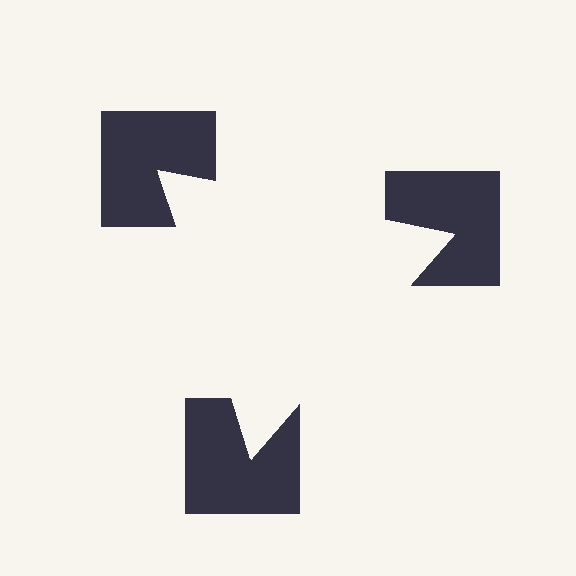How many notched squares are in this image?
There are 3 — one at each vertex of the illusory triangle.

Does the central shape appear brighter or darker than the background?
It typically appears slightly brighter than the background, even though no actual brightness change is drawn.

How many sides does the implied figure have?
3 sides.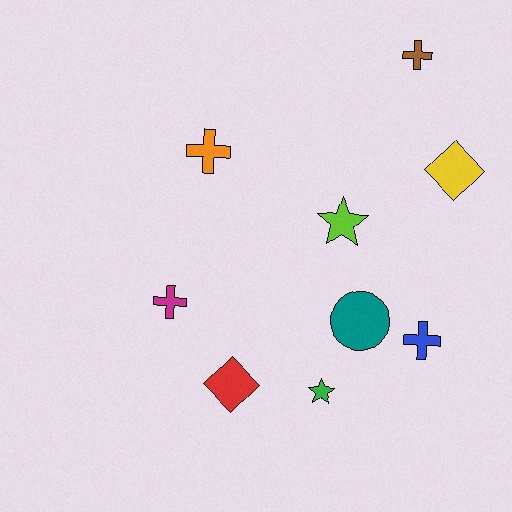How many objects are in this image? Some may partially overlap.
There are 9 objects.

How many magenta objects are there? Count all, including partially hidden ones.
There is 1 magenta object.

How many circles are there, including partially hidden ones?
There is 1 circle.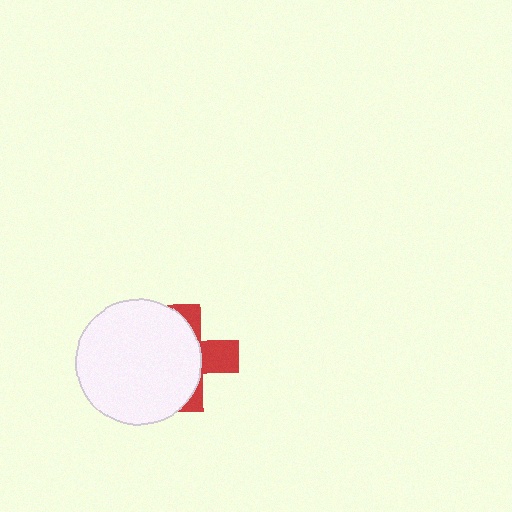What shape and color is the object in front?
The object in front is a white circle.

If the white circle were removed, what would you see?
You would see the complete red cross.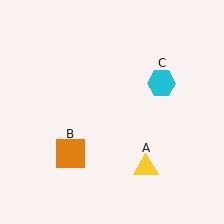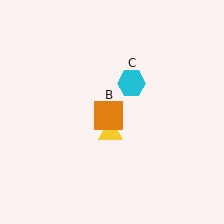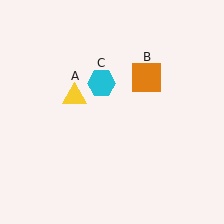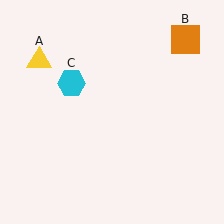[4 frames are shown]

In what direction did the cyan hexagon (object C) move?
The cyan hexagon (object C) moved left.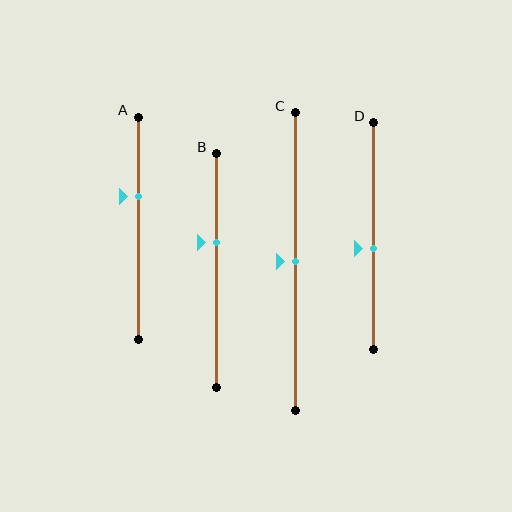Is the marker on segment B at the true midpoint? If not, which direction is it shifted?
No, the marker on segment B is shifted upward by about 12% of the segment length.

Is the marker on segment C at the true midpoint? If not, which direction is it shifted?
Yes, the marker on segment C is at the true midpoint.